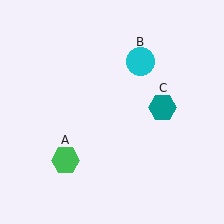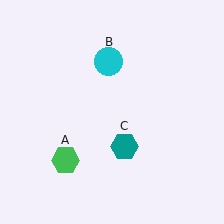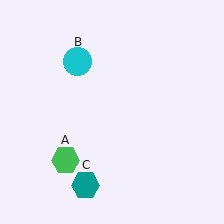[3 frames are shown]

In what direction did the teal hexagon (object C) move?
The teal hexagon (object C) moved down and to the left.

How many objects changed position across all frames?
2 objects changed position: cyan circle (object B), teal hexagon (object C).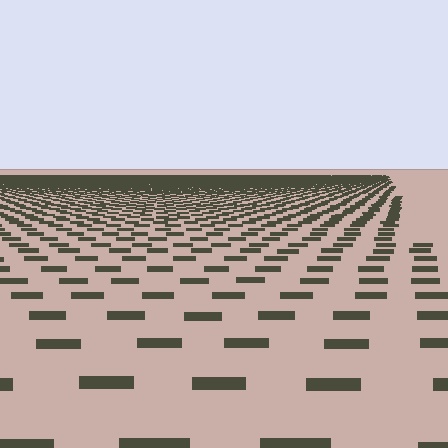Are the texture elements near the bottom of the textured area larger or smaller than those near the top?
Larger. Near the bottom, elements are closer to the viewer and appear at a bigger on-screen size.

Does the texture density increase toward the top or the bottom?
Density increases toward the top.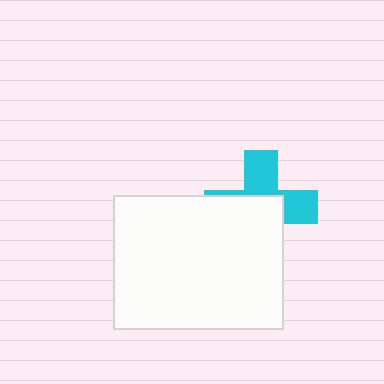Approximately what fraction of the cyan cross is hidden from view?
Roughly 55% of the cyan cross is hidden behind the white rectangle.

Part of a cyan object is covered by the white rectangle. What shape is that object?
It is a cross.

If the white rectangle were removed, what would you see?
You would see the complete cyan cross.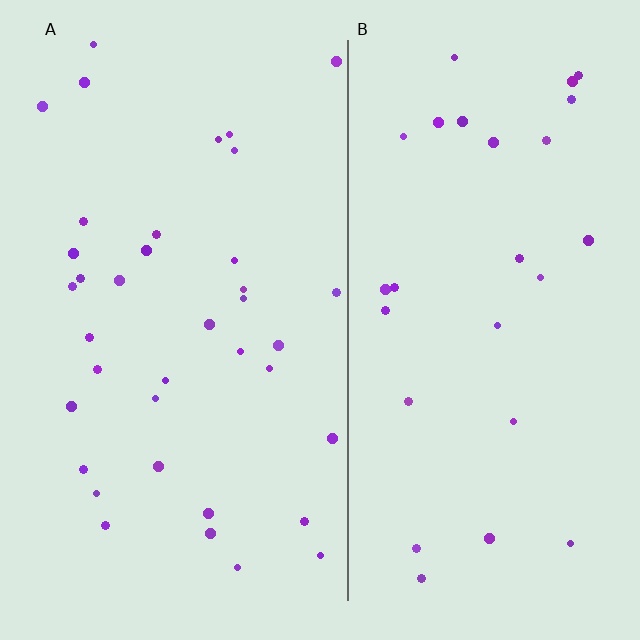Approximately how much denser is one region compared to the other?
Approximately 1.4× — region A over region B.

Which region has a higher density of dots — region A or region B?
A (the left).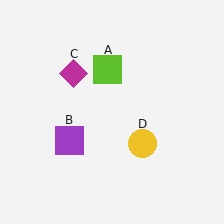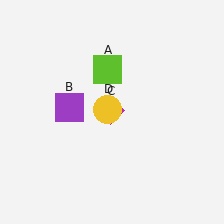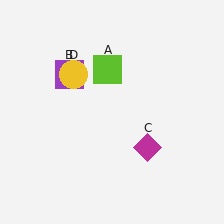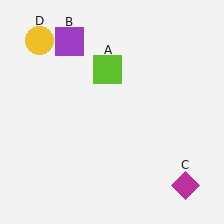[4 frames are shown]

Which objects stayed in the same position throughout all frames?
Lime square (object A) remained stationary.